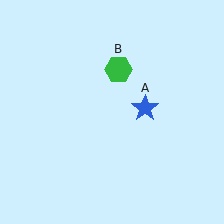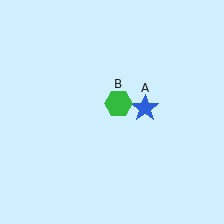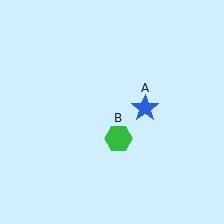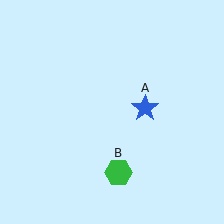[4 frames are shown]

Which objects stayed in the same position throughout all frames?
Blue star (object A) remained stationary.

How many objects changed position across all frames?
1 object changed position: green hexagon (object B).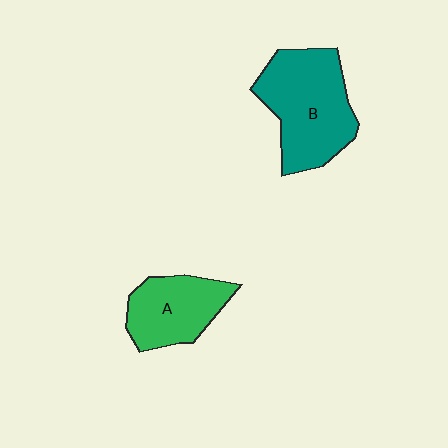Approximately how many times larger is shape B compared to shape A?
Approximately 1.5 times.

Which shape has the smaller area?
Shape A (green).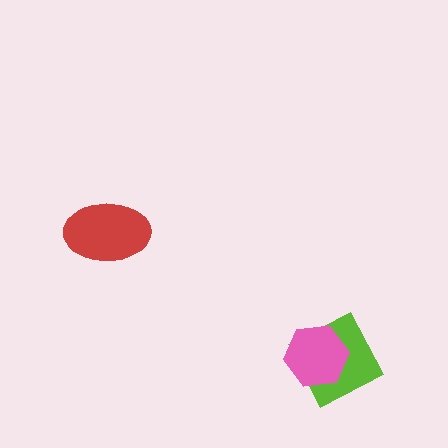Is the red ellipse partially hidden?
No, no other shape covers it.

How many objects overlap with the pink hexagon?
1 object overlaps with the pink hexagon.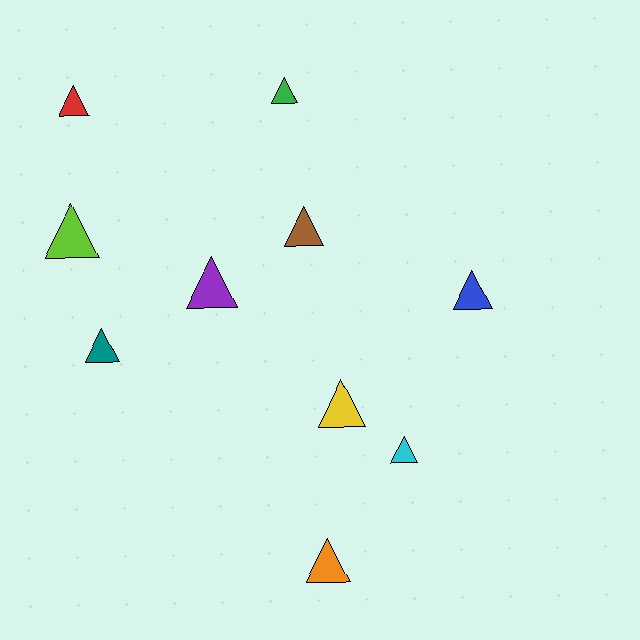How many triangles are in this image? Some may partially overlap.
There are 10 triangles.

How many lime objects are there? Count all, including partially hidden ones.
There is 1 lime object.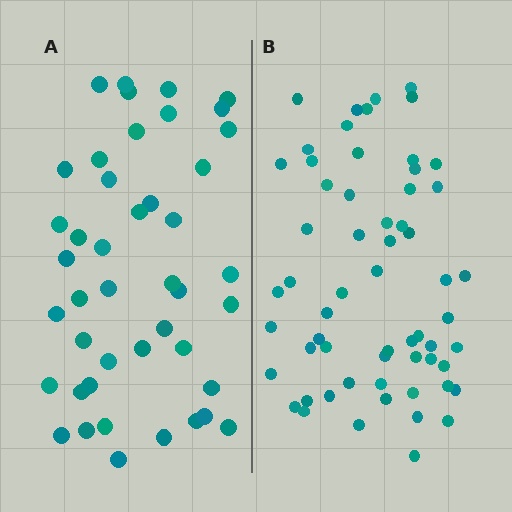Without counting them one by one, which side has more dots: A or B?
Region B (the right region) has more dots.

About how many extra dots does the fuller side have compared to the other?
Region B has approximately 15 more dots than region A.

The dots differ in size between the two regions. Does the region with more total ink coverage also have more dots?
No. Region A has more total ink coverage because its dots are larger, but region B actually contains more individual dots. Total area can be misleading — the number of items is what matters here.